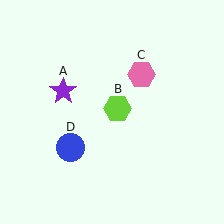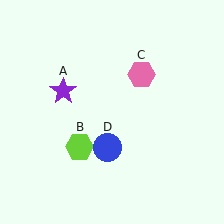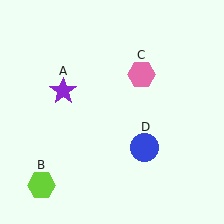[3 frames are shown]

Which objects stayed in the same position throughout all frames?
Purple star (object A) and pink hexagon (object C) remained stationary.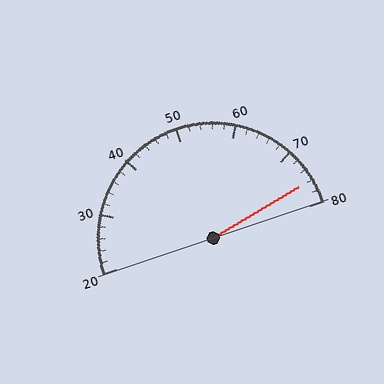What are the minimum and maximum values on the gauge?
The gauge ranges from 20 to 80.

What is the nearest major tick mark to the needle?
The nearest major tick mark is 80.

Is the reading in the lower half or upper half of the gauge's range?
The reading is in the upper half of the range (20 to 80).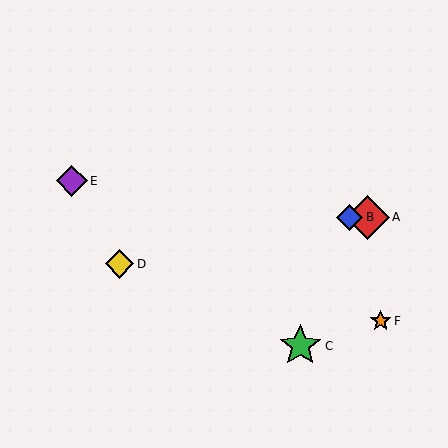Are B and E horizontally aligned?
No, B is at y≈217 and E is at y≈181.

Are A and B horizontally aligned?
Yes, both are at y≈217.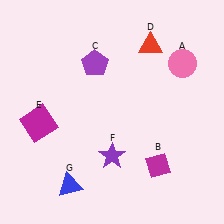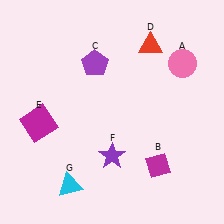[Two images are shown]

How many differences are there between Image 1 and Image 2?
There is 1 difference between the two images.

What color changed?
The triangle (G) changed from blue in Image 1 to cyan in Image 2.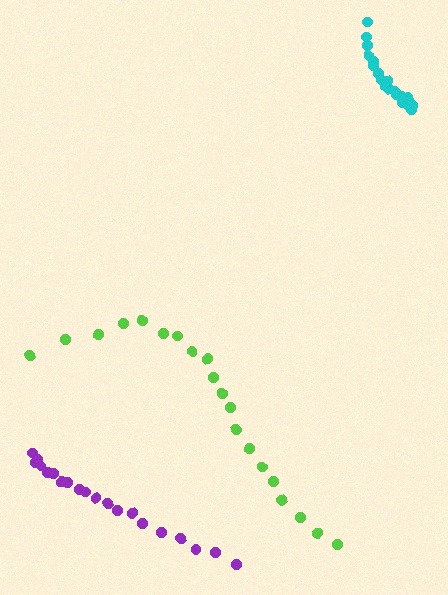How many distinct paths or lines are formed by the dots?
There are 3 distinct paths.